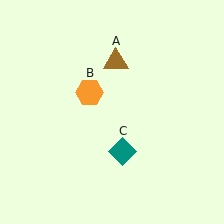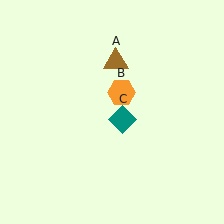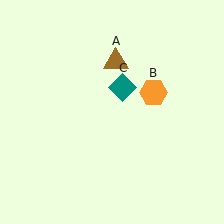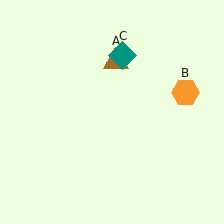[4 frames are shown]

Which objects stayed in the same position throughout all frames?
Brown triangle (object A) remained stationary.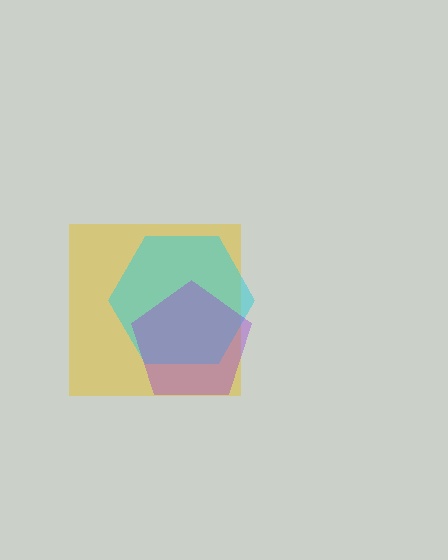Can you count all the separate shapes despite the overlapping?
Yes, there are 3 separate shapes.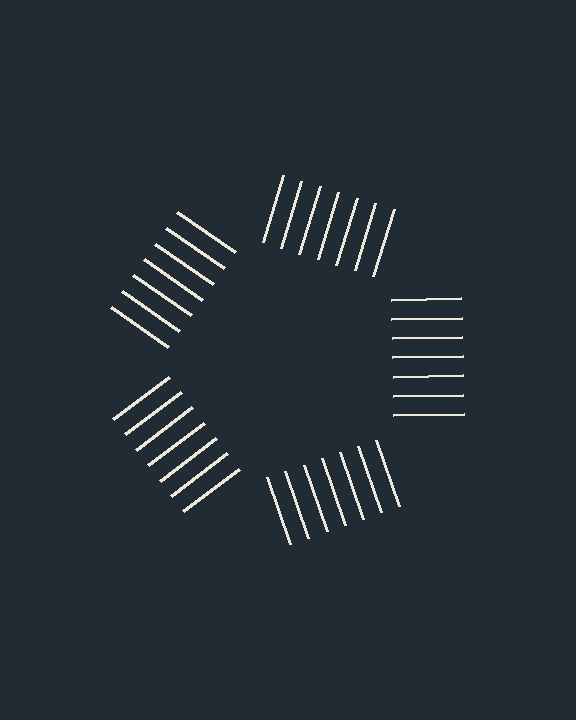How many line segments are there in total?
35 — 7 along each of the 5 edges.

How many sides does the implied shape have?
5 sides — the line-ends trace a pentagon.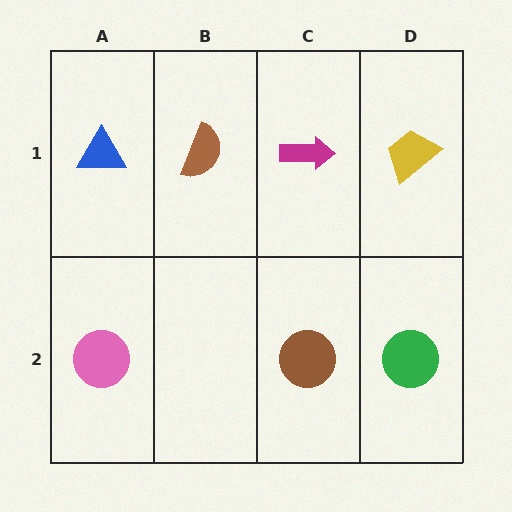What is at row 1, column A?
A blue triangle.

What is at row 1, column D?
A yellow trapezoid.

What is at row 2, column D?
A green circle.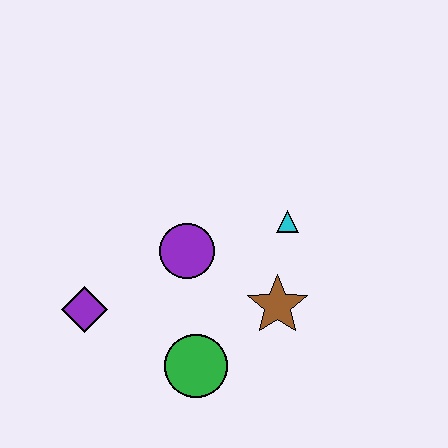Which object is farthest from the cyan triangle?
The purple diamond is farthest from the cyan triangle.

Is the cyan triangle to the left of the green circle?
No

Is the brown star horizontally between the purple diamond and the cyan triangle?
Yes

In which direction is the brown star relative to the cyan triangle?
The brown star is below the cyan triangle.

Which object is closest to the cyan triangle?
The brown star is closest to the cyan triangle.